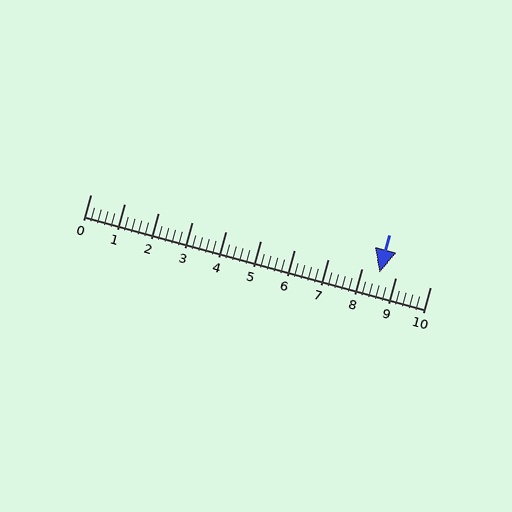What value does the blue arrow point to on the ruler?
The blue arrow points to approximately 8.5.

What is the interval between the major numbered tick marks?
The major tick marks are spaced 1 units apart.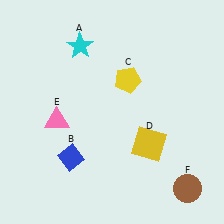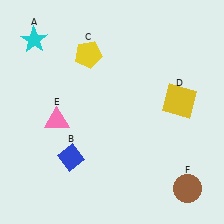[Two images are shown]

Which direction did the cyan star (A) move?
The cyan star (A) moved left.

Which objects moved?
The objects that moved are: the cyan star (A), the yellow pentagon (C), the yellow square (D).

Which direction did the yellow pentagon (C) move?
The yellow pentagon (C) moved left.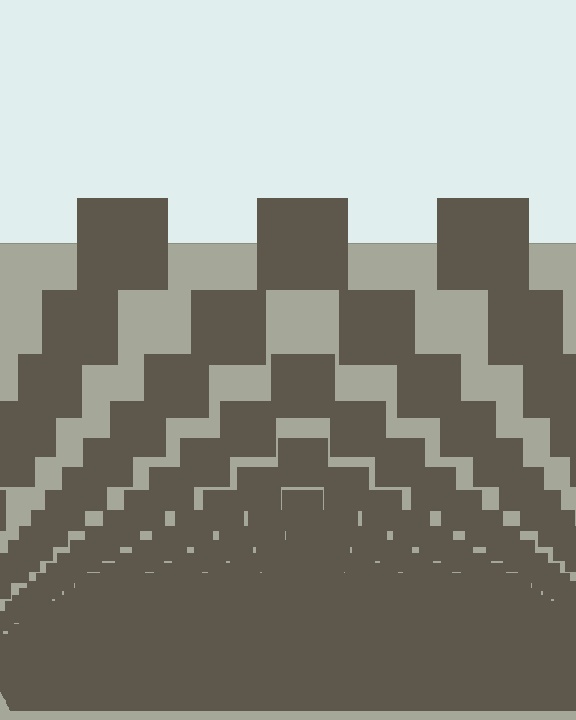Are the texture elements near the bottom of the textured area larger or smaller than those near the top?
Smaller. The gradient is inverted — elements near the bottom are smaller and denser.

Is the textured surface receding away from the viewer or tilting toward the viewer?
The surface appears to tilt toward the viewer. Texture elements get larger and sparser toward the top.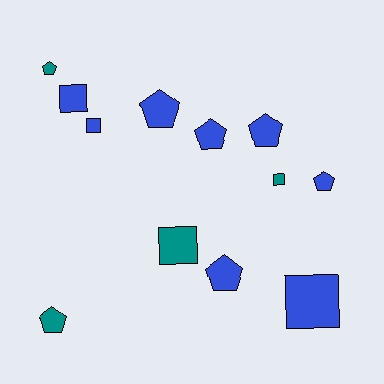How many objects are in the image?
There are 12 objects.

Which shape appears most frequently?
Pentagon, with 7 objects.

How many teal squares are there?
There are 2 teal squares.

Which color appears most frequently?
Blue, with 8 objects.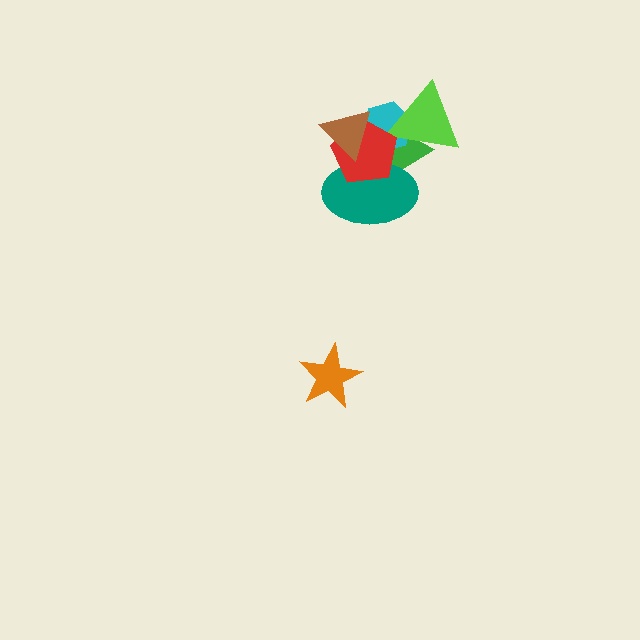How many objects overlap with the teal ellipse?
3 objects overlap with the teal ellipse.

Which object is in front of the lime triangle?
The red pentagon is in front of the lime triangle.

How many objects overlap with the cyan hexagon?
4 objects overlap with the cyan hexagon.